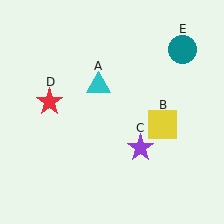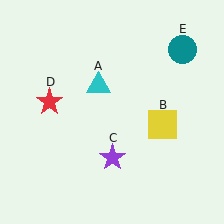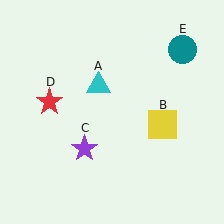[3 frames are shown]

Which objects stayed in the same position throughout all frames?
Cyan triangle (object A) and yellow square (object B) and red star (object D) and teal circle (object E) remained stationary.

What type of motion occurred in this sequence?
The purple star (object C) rotated clockwise around the center of the scene.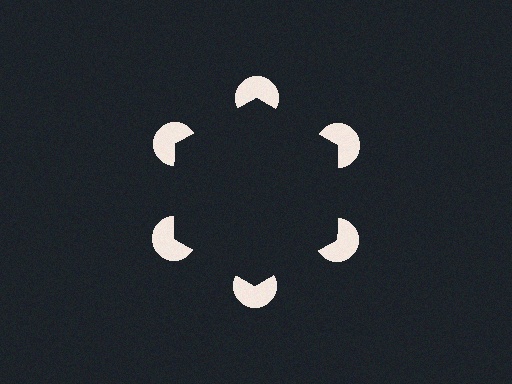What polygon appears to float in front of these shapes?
An illusory hexagon — its edges are inferred from the aligned wedge cuts in the pac-man discs, not physically drawn.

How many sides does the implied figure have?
6 sides.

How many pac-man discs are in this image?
There are 6 — one at each vertex of the illusory hexagon.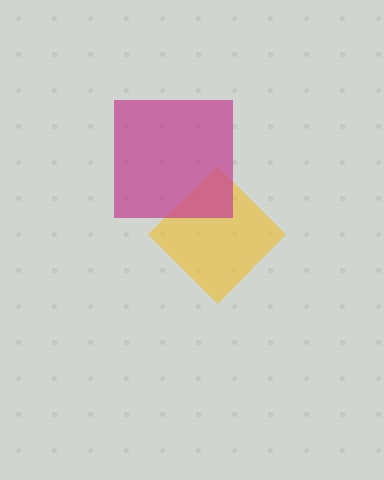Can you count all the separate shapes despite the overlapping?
Yes, there are 2 separate shapes.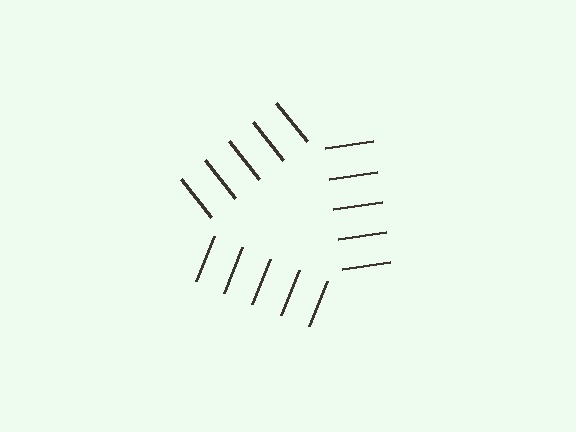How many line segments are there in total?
15 — 5 along each of the 3 edges.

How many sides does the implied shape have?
3 sides — the line-ends trace a triangle.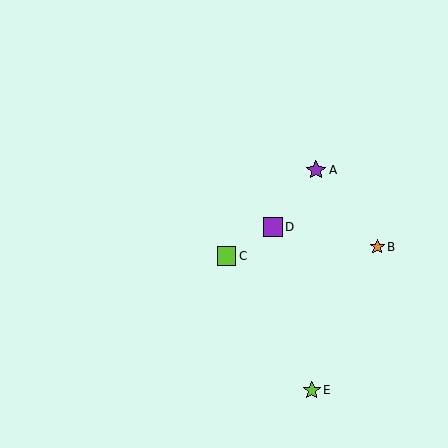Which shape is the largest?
The purple star (labeled A) is the largest.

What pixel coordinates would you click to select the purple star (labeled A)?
Click at (316, 170) to select the purple star A.